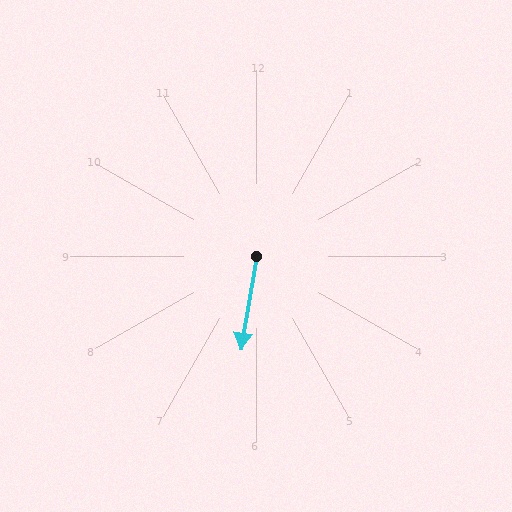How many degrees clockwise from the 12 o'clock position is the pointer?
Approximately 190 degrees.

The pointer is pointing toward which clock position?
Roughly 6 o'clock.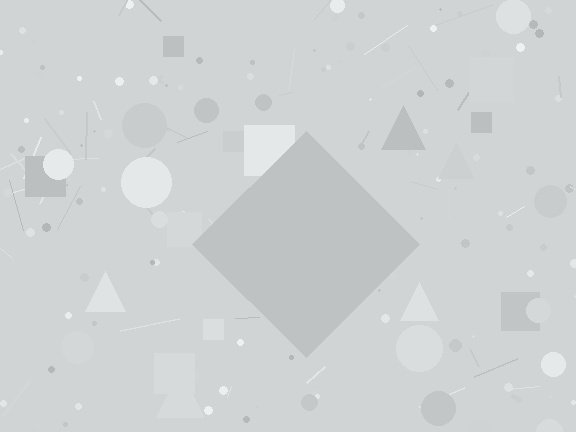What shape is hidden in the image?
A diamond is hidden in the image.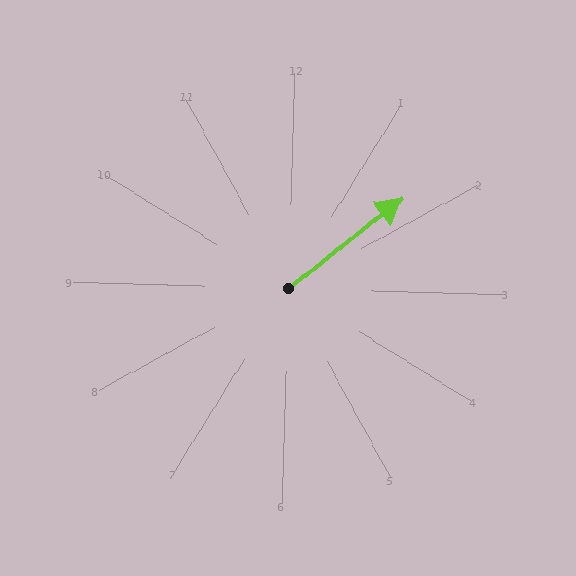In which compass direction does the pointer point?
Northeast.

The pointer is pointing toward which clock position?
Roughly 2 o'clock.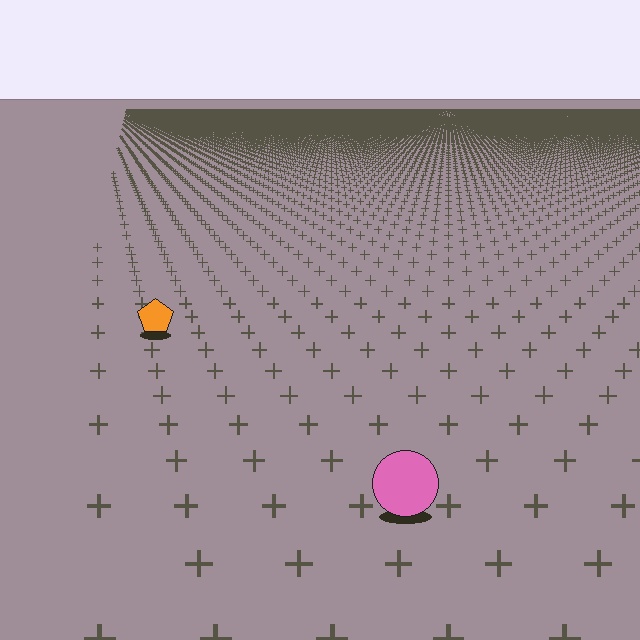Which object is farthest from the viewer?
The orange pentagon is farthest from the viewer. It appears smaller and the ground texture around it is denser.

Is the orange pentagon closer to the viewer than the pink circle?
No. The pink circle is closer — you can tell from the texture gradient: the ground texture is coarser near it.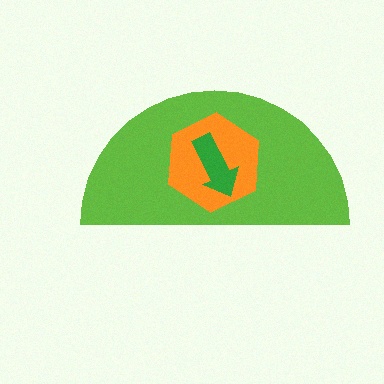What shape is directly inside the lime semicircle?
The orange hexagon.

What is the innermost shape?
The green arrow.